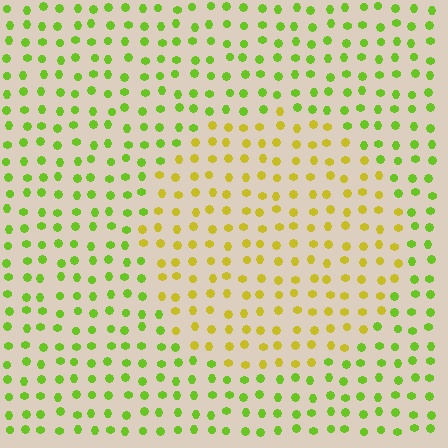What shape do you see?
I see a circle.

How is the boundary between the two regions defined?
The boundary is defined purely by a slight shift in hue (about 38 degrees). Spacing, size, and orientation are identical on both sides.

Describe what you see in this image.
The image is filled with small lime elements in a uniform arrangement. A circle-shaped region is visible where the elements are tinted to a slightly different hue, forming a subtle color boundary.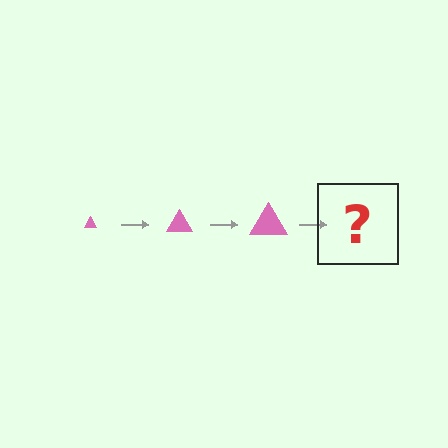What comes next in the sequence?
The next element should be a pink triangle, larger than the previous one.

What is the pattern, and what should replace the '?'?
The pattern is that the triangle gets progressively larger each step. The '?' should be a pink triangle, larger than the previous one.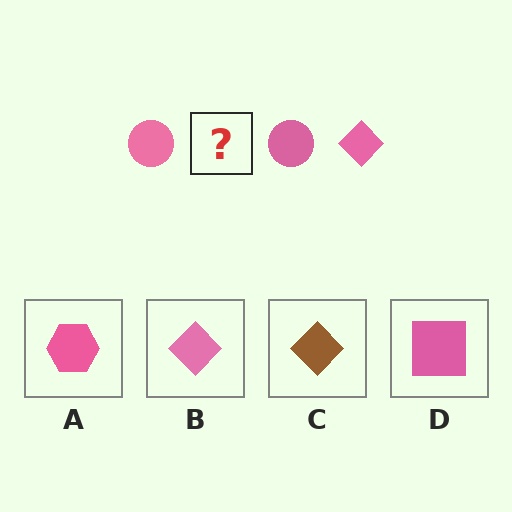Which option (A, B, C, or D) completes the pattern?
B.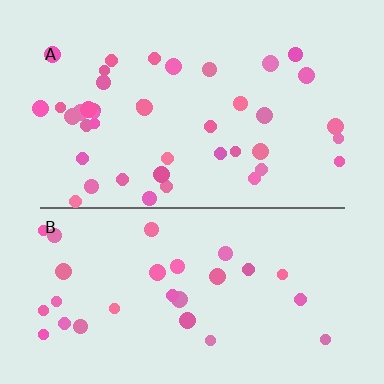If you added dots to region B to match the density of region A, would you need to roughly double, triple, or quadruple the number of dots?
Approximately double.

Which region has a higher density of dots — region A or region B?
A (the top).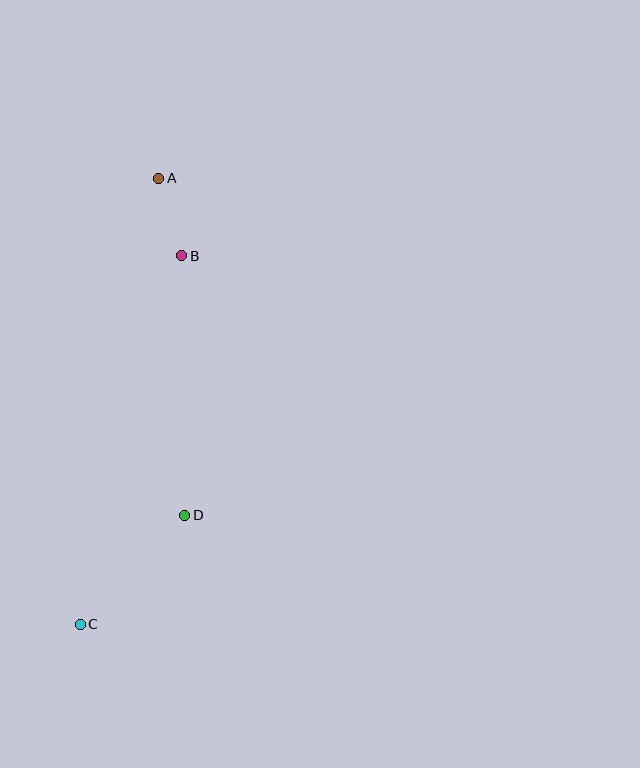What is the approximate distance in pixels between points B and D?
The distance between B and D is approximately 260 pixels.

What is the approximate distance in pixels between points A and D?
The distance between A and D is approximately 338 pixels.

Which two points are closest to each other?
Points A and B are closest to each other.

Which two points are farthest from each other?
Points A and C are farthest from each other.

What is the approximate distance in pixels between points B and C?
The distance between B and C is approximately 382 pixels.